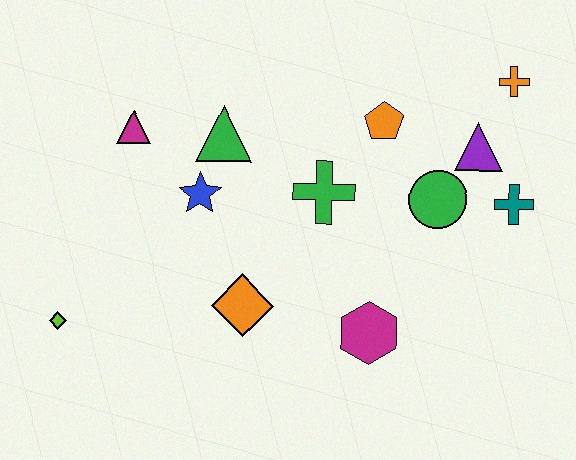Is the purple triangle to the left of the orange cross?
Yes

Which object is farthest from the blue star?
The orange cross is farthest from the blue star.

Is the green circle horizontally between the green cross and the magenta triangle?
No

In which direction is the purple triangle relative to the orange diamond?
The purple triangle is to the right of the orange diamond.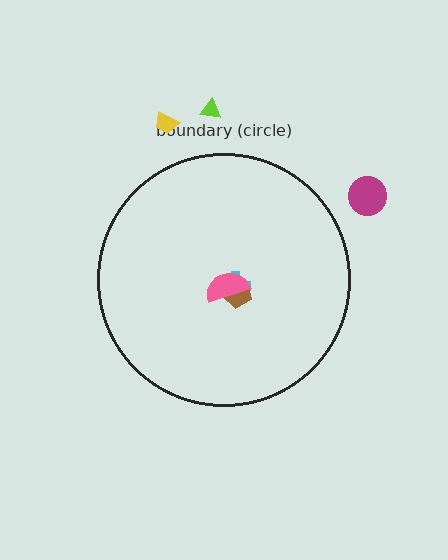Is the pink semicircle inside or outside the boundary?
Inside.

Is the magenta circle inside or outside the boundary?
Outside.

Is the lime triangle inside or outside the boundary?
Outside.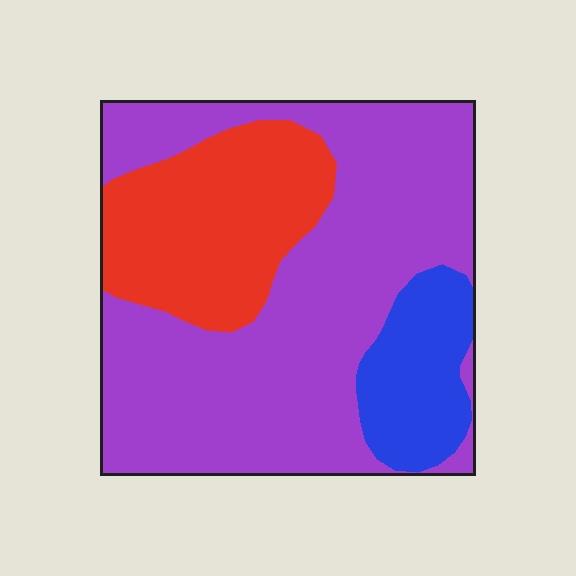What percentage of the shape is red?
Red covers roughly 25% of the shape.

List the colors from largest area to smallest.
From largest to smallest: purple, red, blue.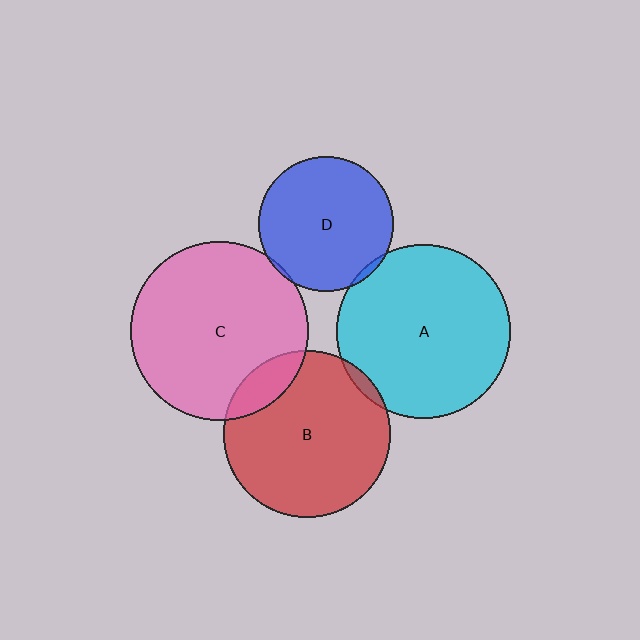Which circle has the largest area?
Circle C (pink).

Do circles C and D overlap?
Yes.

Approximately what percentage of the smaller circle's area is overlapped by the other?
Approximately 5%.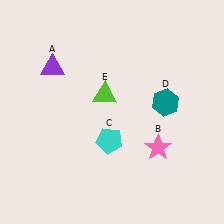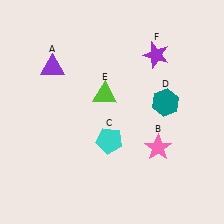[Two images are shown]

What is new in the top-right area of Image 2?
A purple star (F) was added in the top-right area of Image 2.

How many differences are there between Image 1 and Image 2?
There is 1 difference between the two images.